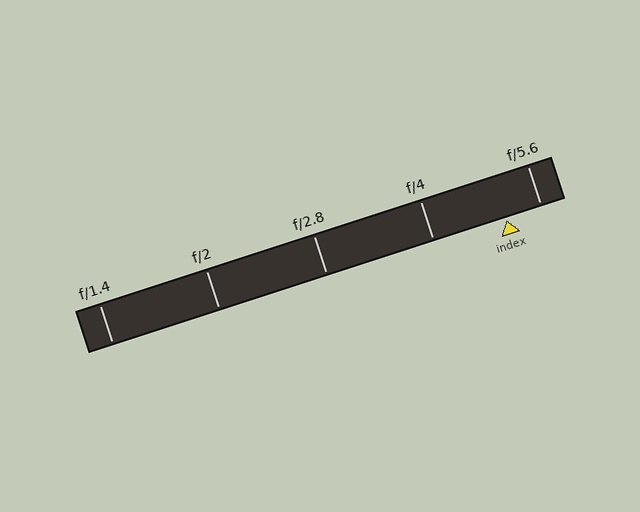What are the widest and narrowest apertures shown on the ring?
The widest aperture shown is f/1.4 and the narrowest is f/5.6.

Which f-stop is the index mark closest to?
The index mark is closest to f/5.6.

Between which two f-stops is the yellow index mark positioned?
The index mark is between f/4 and f/5.6.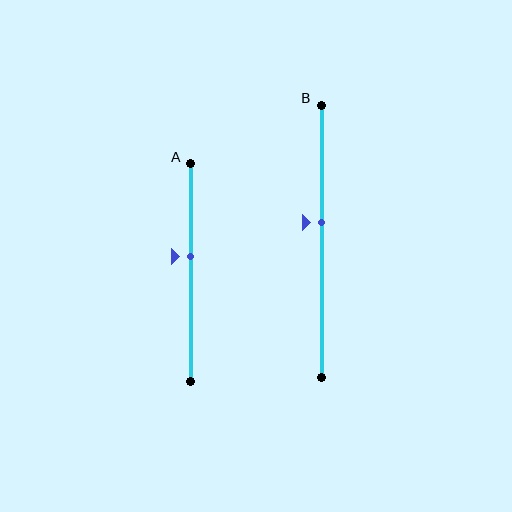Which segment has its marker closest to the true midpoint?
Segment B has its marker closest to the true midpoint.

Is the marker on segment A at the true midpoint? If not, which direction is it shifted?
No, the marker on segment A is shifted upward by about 8% of the segment length.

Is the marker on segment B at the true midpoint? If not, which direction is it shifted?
No, the marker on segment B is shifted upward by about 7% of the segment length.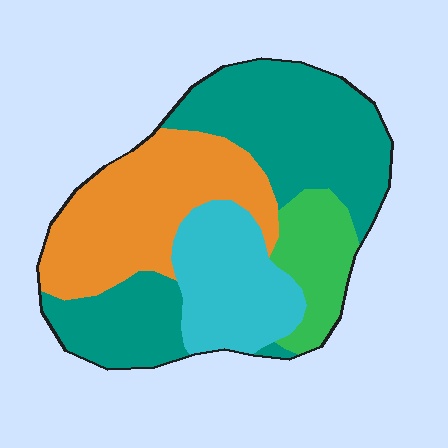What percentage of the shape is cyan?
Cyan takes up about one fifth (1/5) of the shape.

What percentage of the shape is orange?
Orange covers around 30% of the shape.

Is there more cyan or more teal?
Teal.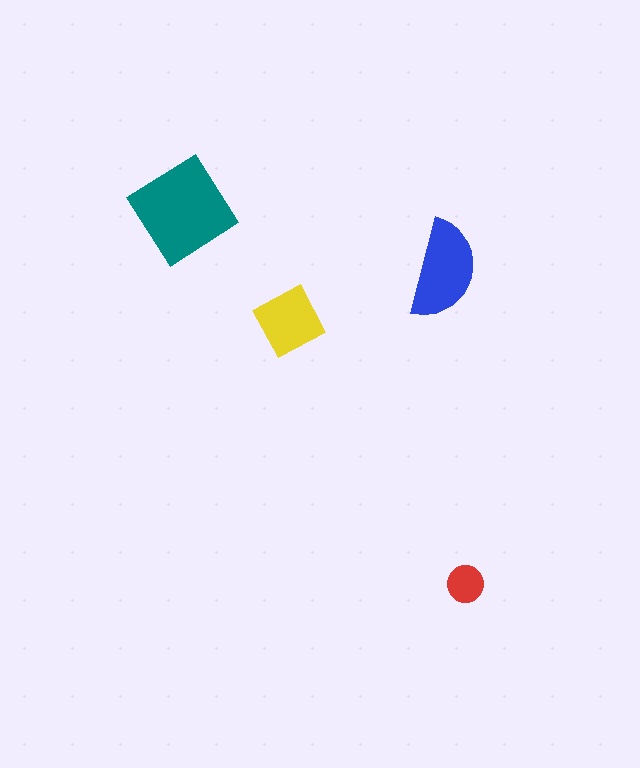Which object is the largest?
The teal diamond.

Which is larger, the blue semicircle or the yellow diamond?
The blue semicircle.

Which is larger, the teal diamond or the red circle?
The teal diamond.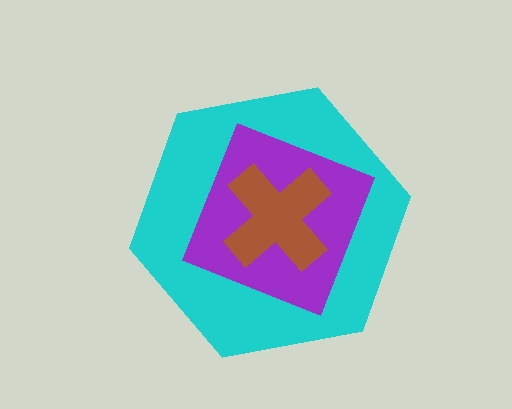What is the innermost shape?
The brown cross.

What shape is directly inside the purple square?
The brown cross.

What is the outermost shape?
The cyan hexagon.